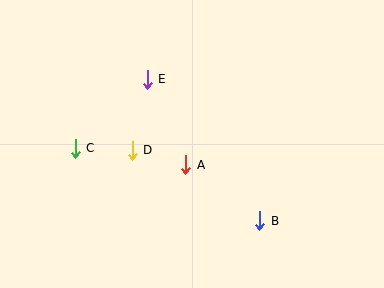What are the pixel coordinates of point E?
Point E is at (147, 79).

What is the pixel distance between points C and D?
The distance between C and D is 57 pixels.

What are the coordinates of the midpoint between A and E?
The midpoint between A and E is at (167, 122).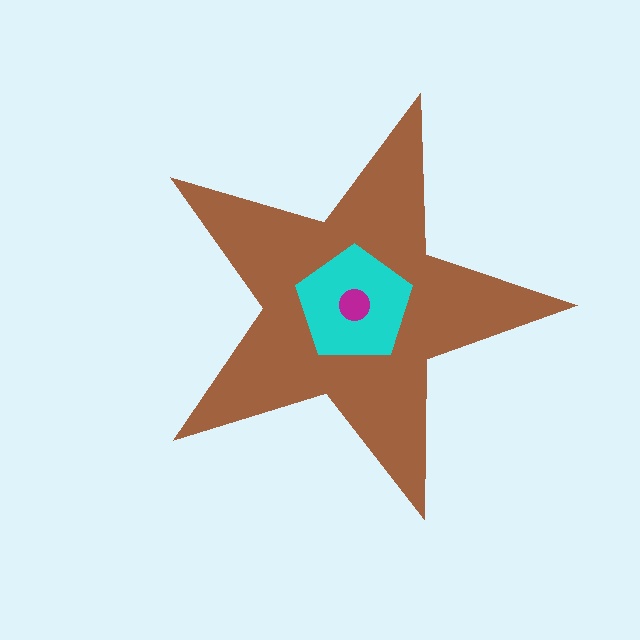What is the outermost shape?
The brown star.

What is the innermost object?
The magenta circle.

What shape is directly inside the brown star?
The cyan pentagon.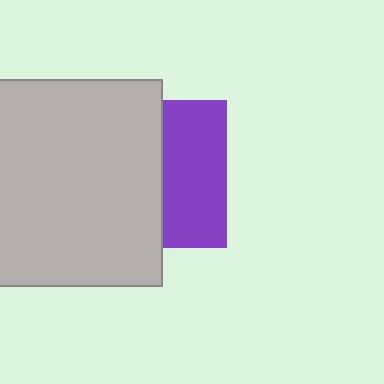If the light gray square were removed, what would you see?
You would see the complete purple square.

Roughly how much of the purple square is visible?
A small part of it is visible (roughly 43%).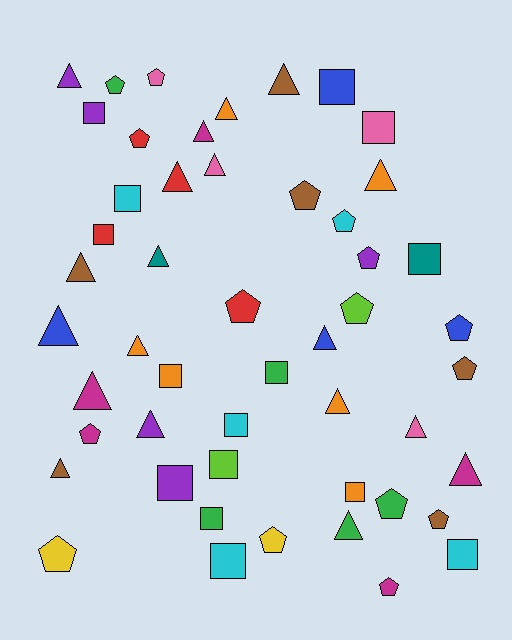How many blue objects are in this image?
There are 4 blue objects.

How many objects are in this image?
There are 50 objects.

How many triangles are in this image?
There are 19 triangles.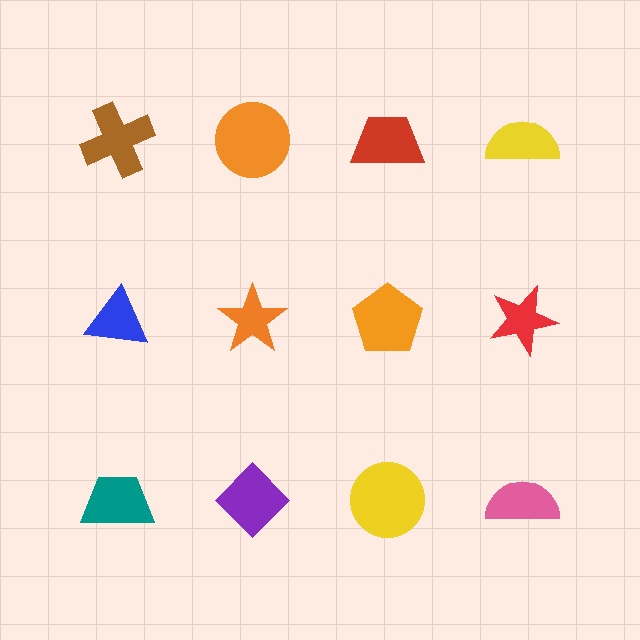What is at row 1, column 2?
An orange circle.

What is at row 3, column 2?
A purple diamond.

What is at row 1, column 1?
A brown cross.